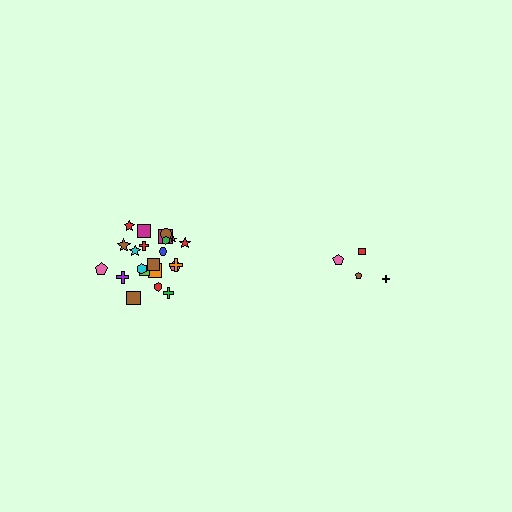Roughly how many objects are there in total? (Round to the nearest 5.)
Roughly 25 objects in total.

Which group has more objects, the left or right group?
The left group.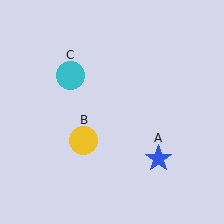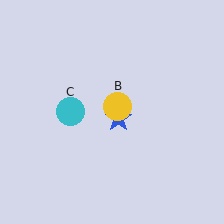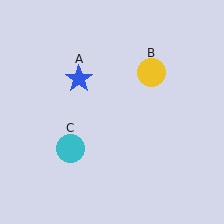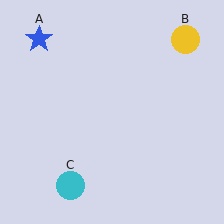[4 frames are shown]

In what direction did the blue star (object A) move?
The blue star (object A) moved up and to the left.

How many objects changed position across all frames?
3 objects changed position: blue star (object A), yellow circle (object B), cyan circle (object C).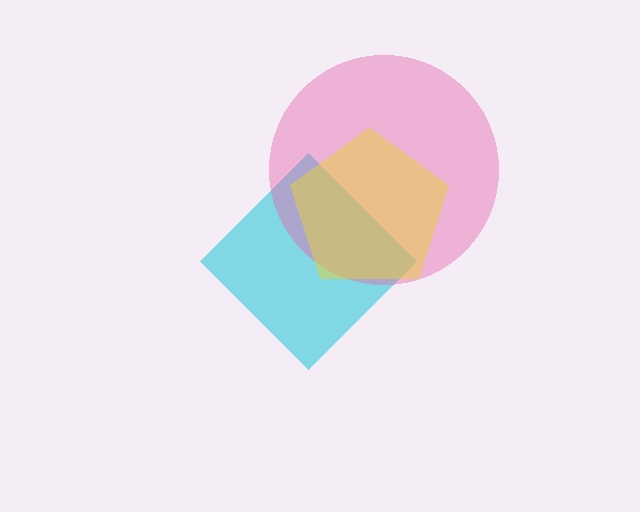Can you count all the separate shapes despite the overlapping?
Yes, there are 3 separate shapes.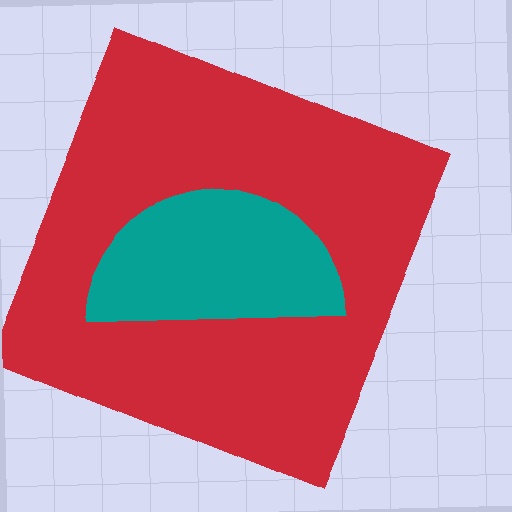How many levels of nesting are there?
2.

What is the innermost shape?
The teal semicircle.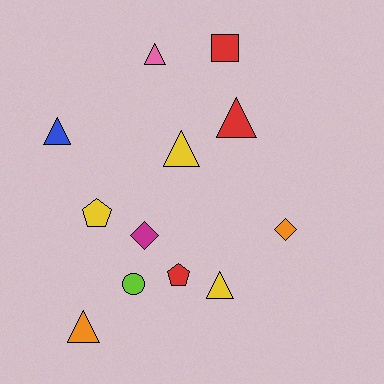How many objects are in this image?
There are 12 objects.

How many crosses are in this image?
There are no crosses.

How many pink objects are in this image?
There is 1 pink object.